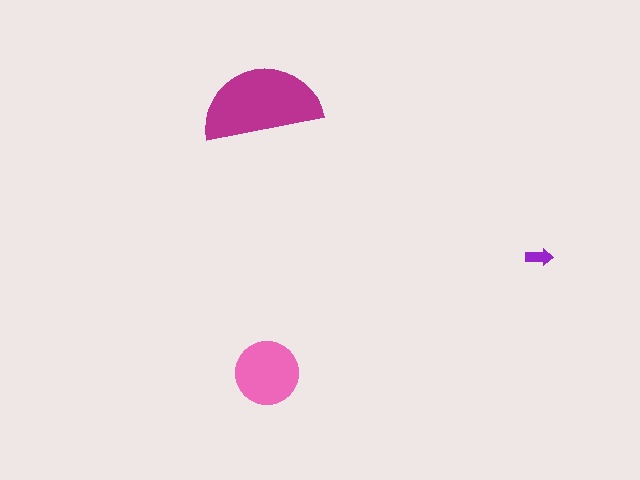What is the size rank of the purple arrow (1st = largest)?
3rd.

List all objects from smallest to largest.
The purple arrow, the pink circle, the magenta semicircle.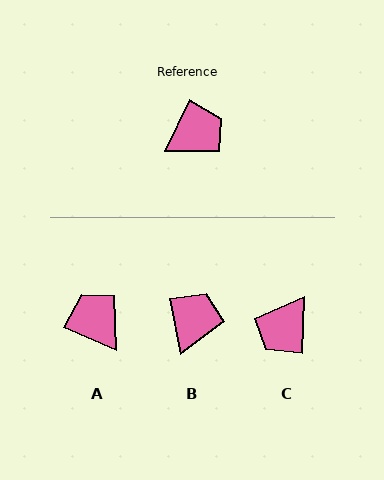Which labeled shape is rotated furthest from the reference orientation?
C, about 156 degrees away.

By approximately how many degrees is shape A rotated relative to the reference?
Approximately 92 degrees counter-clockwise.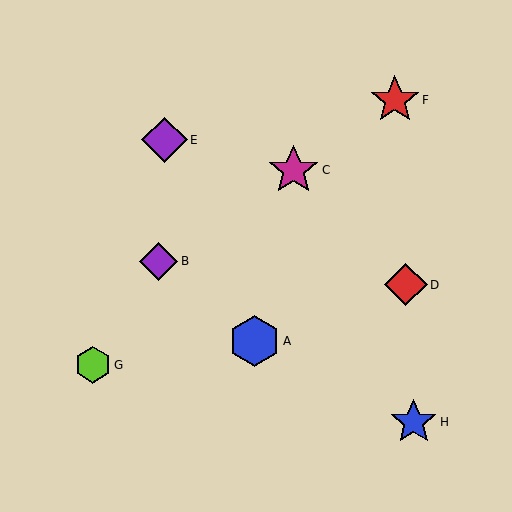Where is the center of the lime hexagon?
The center of the lime hexagon is at (93, 365).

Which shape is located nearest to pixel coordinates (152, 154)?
The purple diamond (labeled E) at (165, 140) is nearest to that location.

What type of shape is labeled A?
Shape A is a blue hexagon.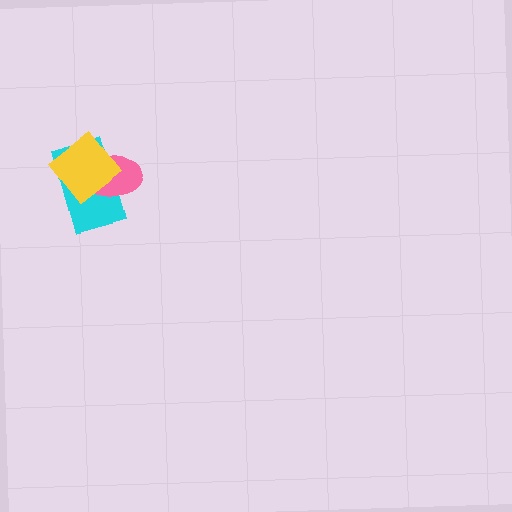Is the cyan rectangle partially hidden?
Yes, it is partially covered by another shape.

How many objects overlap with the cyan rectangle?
2 objects overlap with the cyan rectangle.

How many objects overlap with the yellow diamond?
2 objects overlap with the yellow diamond.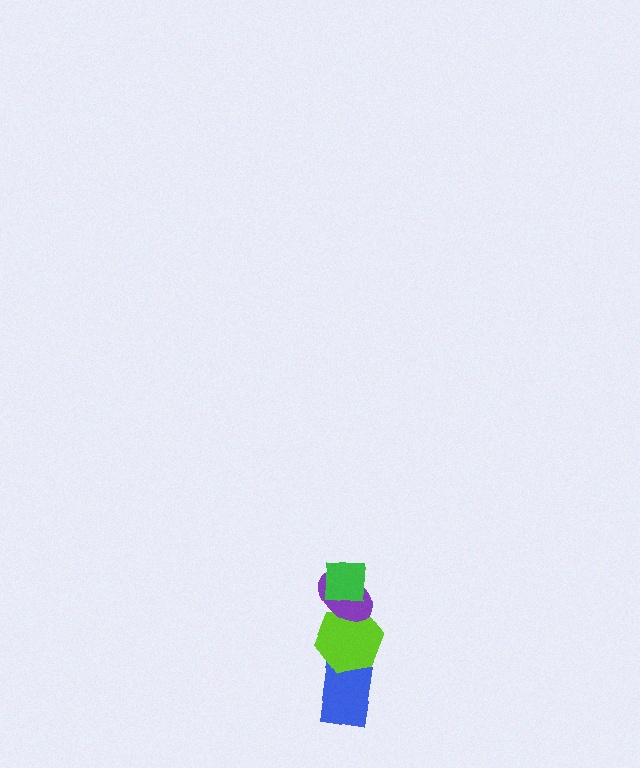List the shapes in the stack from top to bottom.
From top to bottom: the green square, the purple ellipse, the lime hexagon, the blue rectangle.